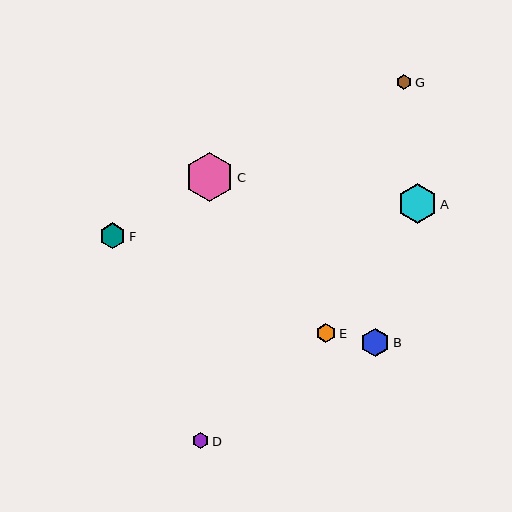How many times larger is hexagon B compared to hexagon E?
Hexagon B is approximately 1.5 times the size of hexagon E.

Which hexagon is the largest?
Hexagon C is the largest with a size of approximately 49 pixels.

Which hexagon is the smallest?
Hexagon G is the smallest with a size of approximately 15 pixels.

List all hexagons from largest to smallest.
From largest to smallest: C, A, B, F, E, D, G.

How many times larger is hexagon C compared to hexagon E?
Hexagon C is approximately 2.5 times the size of hexagon E.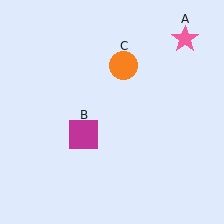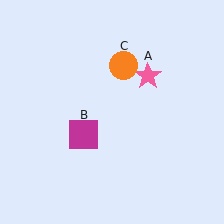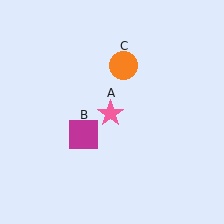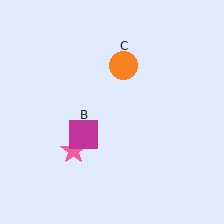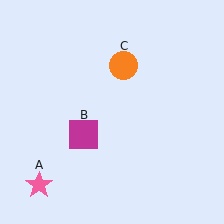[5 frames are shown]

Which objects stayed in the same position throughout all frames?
Magenta square (object B) and orange circle (object C) remained stationary.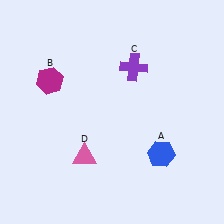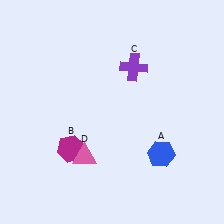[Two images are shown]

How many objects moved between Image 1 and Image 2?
1 object moved between the two images.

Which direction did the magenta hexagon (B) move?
The magenta hexagon (B) moved down.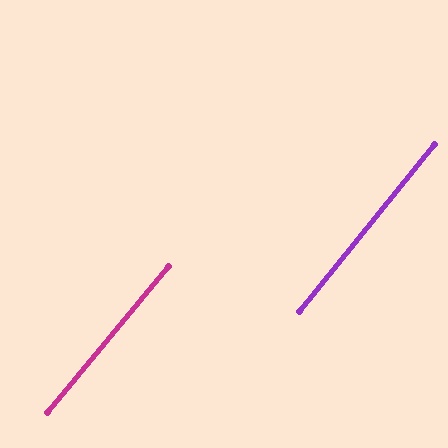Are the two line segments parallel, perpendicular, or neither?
Parallel — their directions differ by only 0.6°.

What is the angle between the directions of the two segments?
Approximately 1 degree.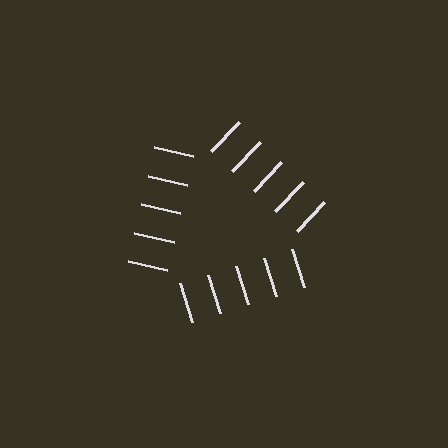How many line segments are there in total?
15 — 5 along each of the 3 edges.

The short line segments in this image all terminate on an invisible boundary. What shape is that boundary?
An illusory triangle — the line segments terminate on its edges but no continuous stroke is drawn.